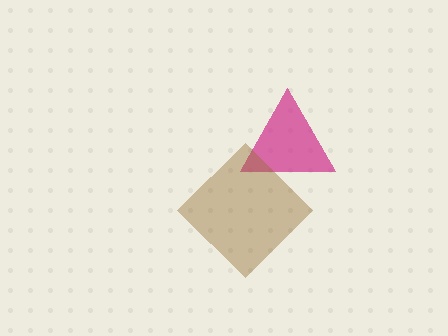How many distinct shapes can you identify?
There are 2 distinct shapes: a magenta triangle, a brown diamond.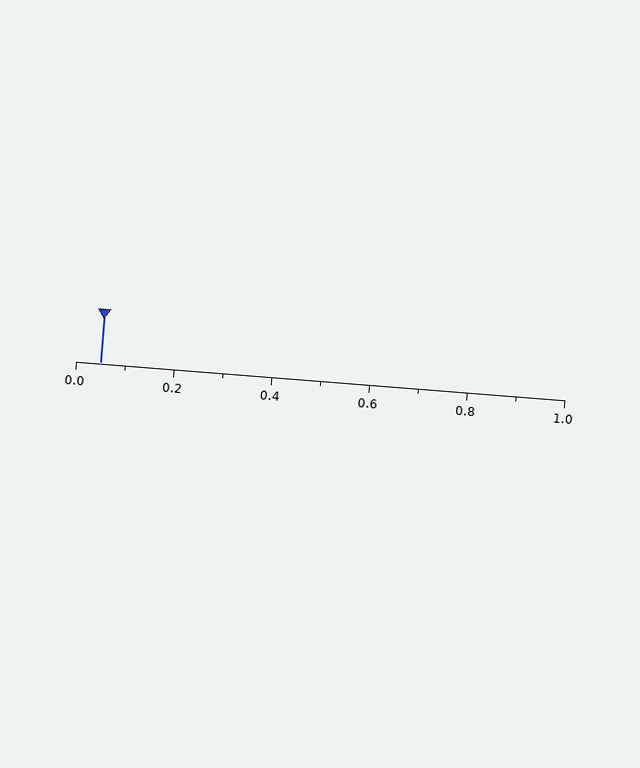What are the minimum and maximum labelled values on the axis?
The axis runs from 0.0 to 1.0.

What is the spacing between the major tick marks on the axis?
The major ticks are spaced 0.2 apart.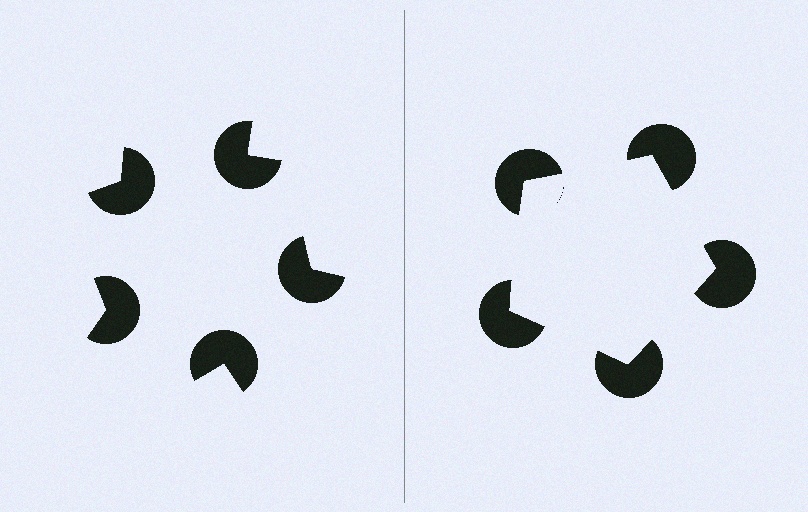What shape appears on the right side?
An illusory pentagon.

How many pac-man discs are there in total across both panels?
10 — 5 on each side.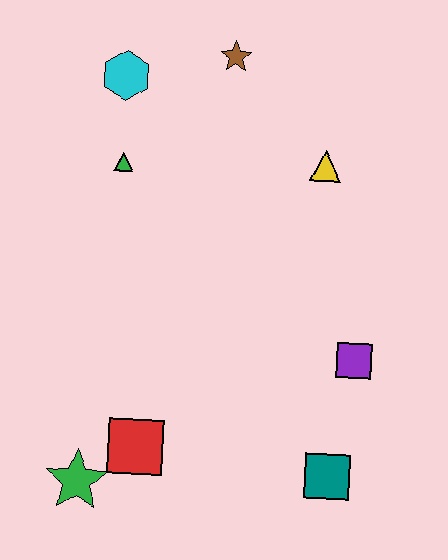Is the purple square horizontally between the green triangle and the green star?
No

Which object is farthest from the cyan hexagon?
The teal square is farthest from the cyan hexagon.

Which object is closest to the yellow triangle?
The brown star is closest to the yellow triangle.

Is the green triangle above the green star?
Yes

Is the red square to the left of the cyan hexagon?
No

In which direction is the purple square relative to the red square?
The purple square is to the right of the red square.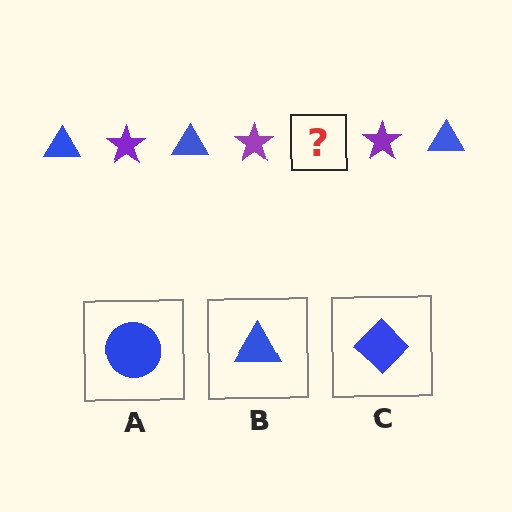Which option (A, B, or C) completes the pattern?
B.